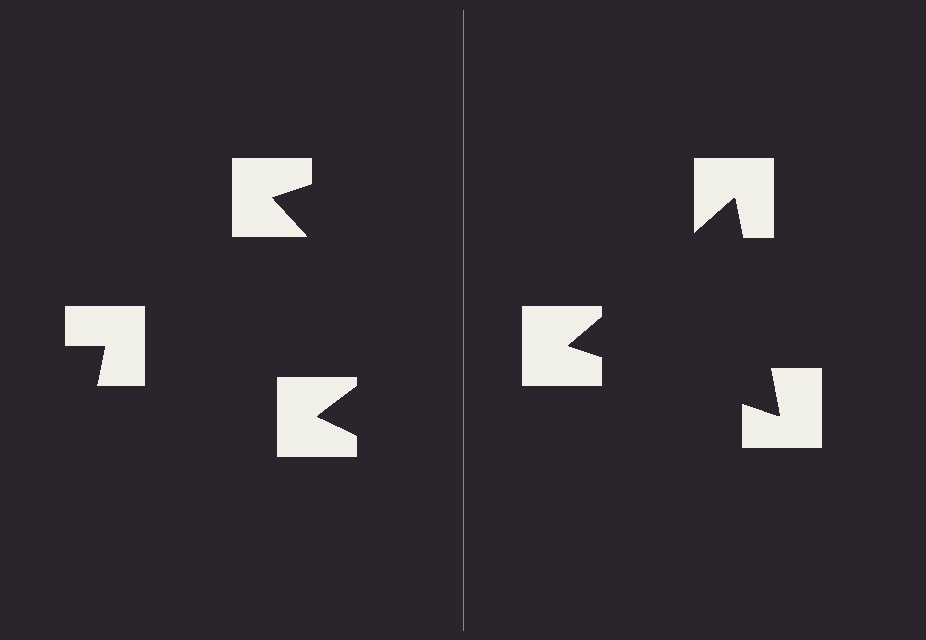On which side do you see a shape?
An illusory triangle appears on the right side. On the left side the wedge cuts are rotated, so no coherent shape forms.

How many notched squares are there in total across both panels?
6 — 3 on each side.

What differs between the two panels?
The notched squares are positioned identically on both sides; only the wedge orientations differ. On the right they align to a triangle; on the left they are misaligned.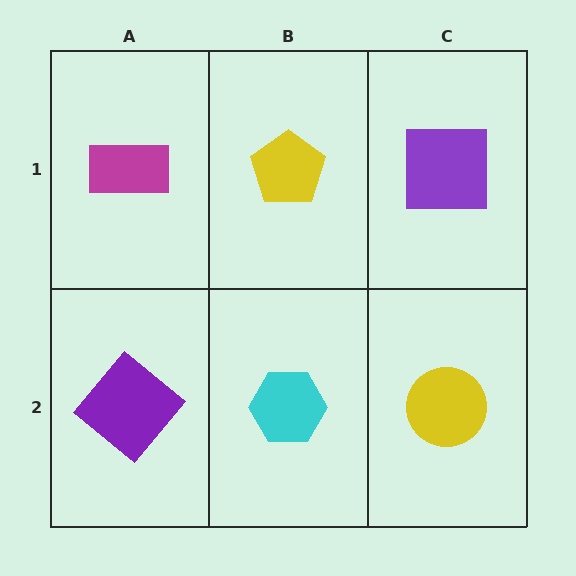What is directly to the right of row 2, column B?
A yellow circle.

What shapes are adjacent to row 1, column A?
A purple diamond (row 2, column A), a yellow pentagon (row 1, column B).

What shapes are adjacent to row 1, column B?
A cyan hexagon (row 2, column B), a magenta rectangle (row 1, column A), a purple square (row 1, column C).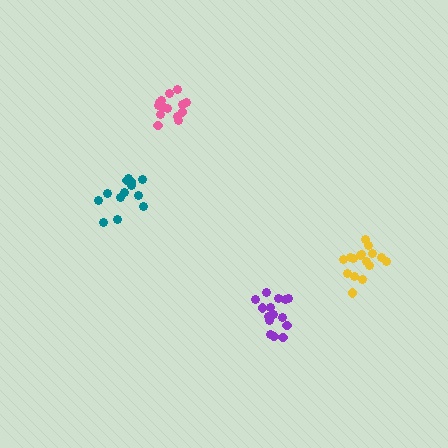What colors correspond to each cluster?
The clusters are colored: yellow, purple, pink, teal.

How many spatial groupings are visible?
There are 4 spatial groupings.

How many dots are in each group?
Group 1: 16 dots, Group 2: 15 dots, Group 3: 14 dots, Group 4: 13 dots (58 total).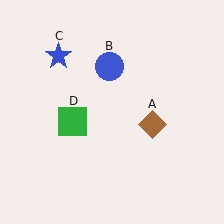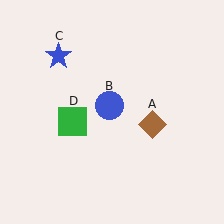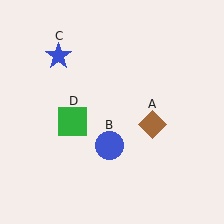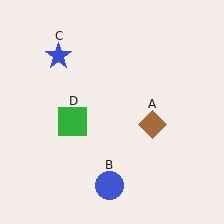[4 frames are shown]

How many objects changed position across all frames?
1 object changed position: blue circle (object B).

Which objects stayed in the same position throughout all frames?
Brown diamond (object A) and blue star (object C) and green square (object D) remained stationary.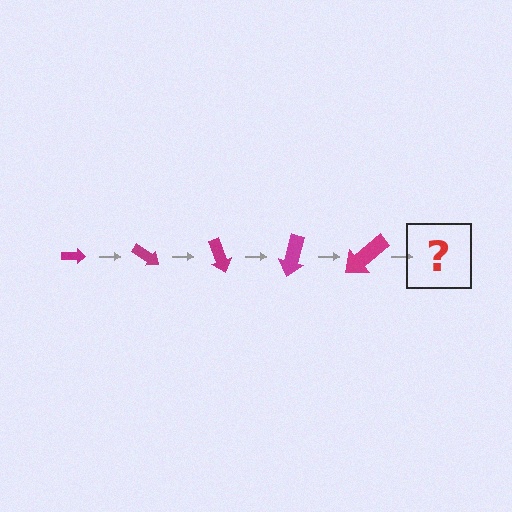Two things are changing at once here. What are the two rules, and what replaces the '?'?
The two rules are that the arrow grows larger each step and it rotates 35 degrees each step. The '?' should be an arrow, larger than the previous one and rotated 175 degrees from the start.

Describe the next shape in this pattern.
It should be an arrow, larger than the previous one and rotated 175 degrees from the start.